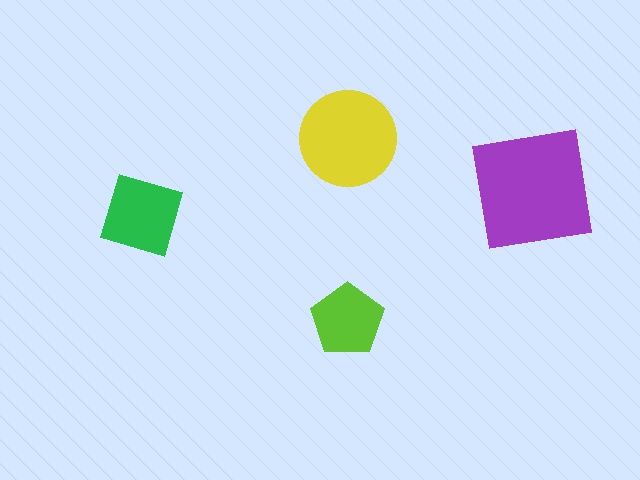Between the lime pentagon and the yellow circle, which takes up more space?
The yellow circle.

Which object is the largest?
The purple square.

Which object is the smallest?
The lime pentagon.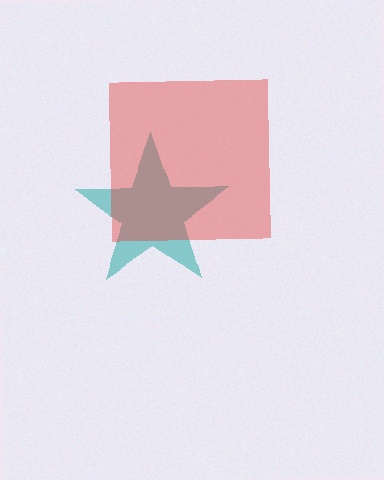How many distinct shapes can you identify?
There are 2 distinct shapes: a teal star, a red square.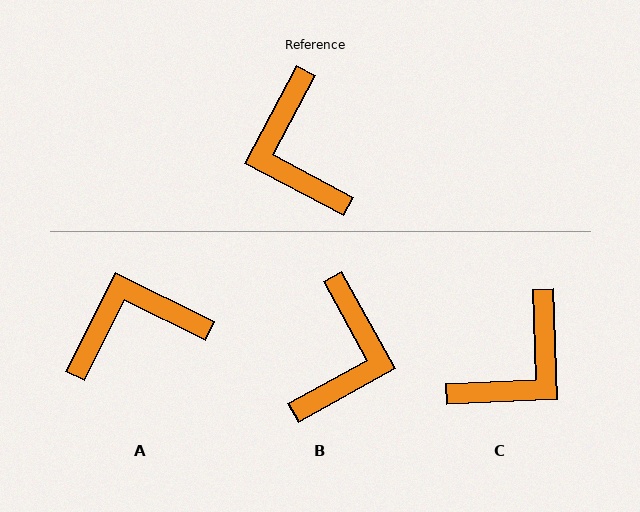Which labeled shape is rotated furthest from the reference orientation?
B, about 147 degrees away.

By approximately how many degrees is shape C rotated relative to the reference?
Approximately 120 degrees counter-clockwise.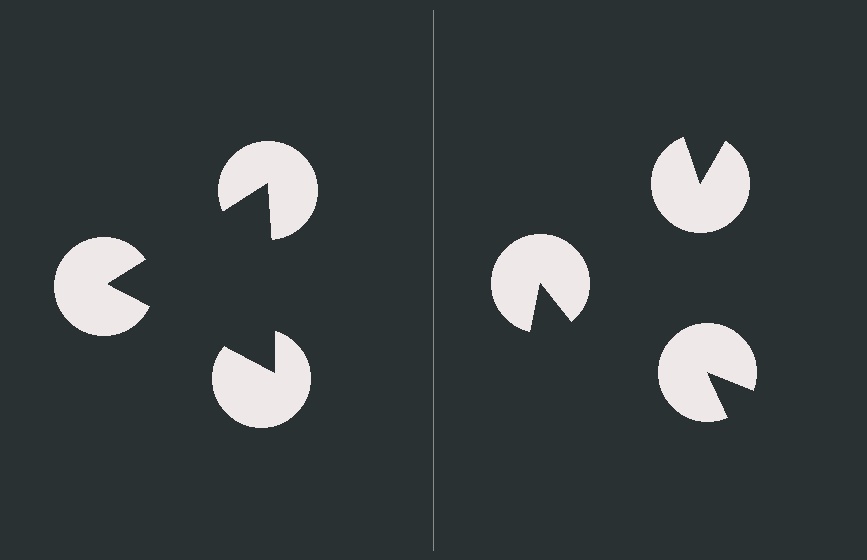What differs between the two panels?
The pac-man discs are positioned identically on both sides; only the wedge orientations differ. On the left they align to a triangle; on the right they are misaligned.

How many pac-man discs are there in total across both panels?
6 — 3 on each side.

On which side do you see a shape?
An illusory triangle appears on the left side. On the right side the wedge cuts are rotated, so no coherent shape forms.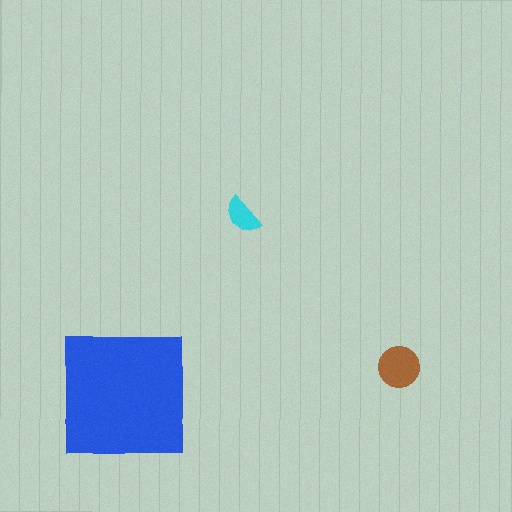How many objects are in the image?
There are 3 objects in the image.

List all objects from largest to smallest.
The blue square, the brown circle, the cyan semicircle.